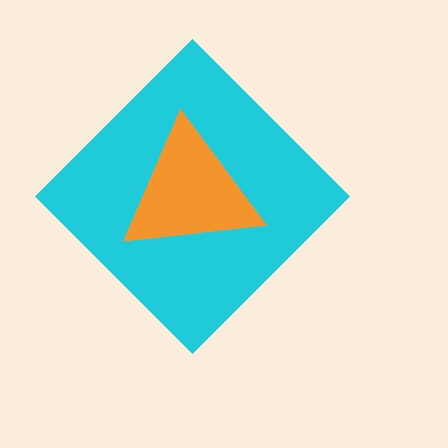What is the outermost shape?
The cyan diamond.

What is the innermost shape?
The orange triangle.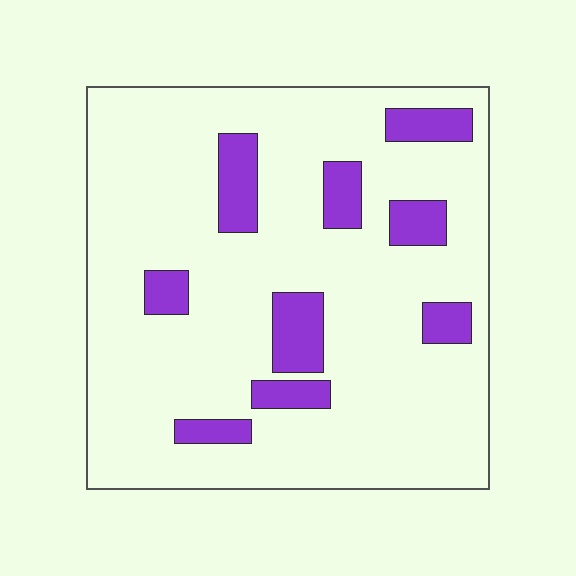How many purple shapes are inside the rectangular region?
9.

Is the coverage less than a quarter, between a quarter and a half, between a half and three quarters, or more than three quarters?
Less than a quarter.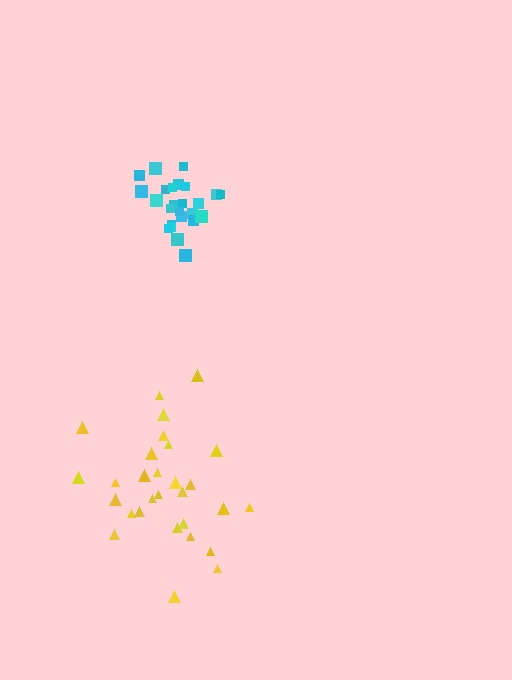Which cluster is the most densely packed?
Cyan.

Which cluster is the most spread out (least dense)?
Yellow.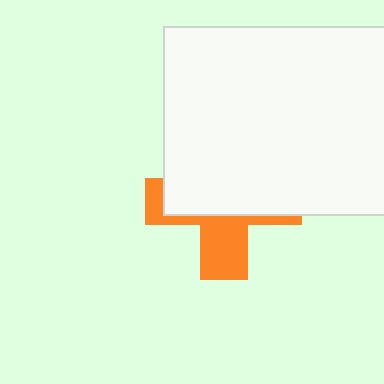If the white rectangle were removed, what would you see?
You would see the complete orange cross.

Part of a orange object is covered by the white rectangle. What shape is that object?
It is a cross.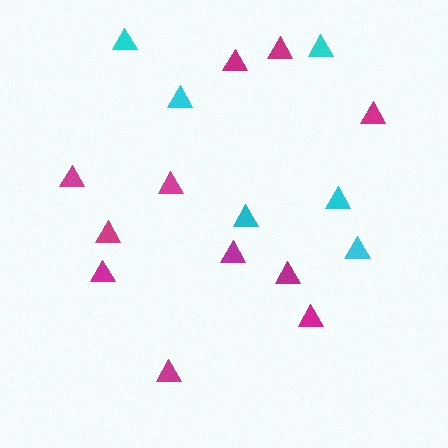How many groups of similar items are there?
There are 2 groups: one group of magenta triangles (11) and one group of cyan triangles (6).